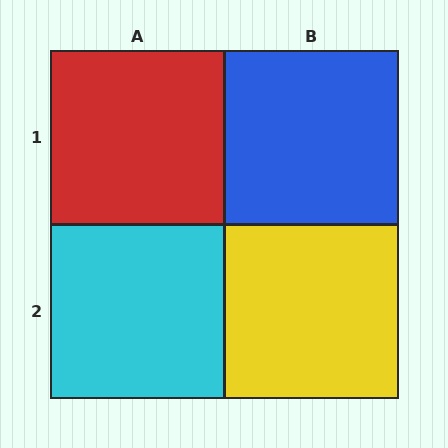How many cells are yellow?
1 cell is yellow.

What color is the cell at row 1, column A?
Red.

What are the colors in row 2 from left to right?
Cyan, yellow.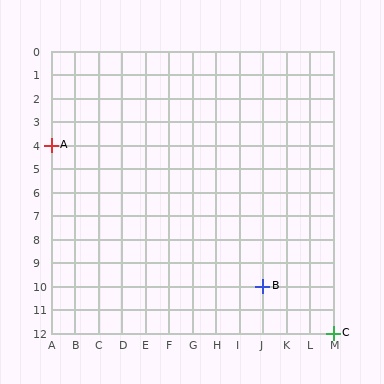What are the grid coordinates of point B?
Point B is at grid coordinates (J, 10).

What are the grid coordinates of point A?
Point A is at grid coordinates (A, 4).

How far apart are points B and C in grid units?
Points B and C are 3 columns and 2 rows apart (about 3.6 grid units diagonally).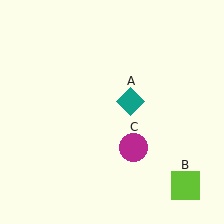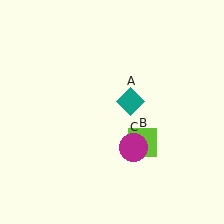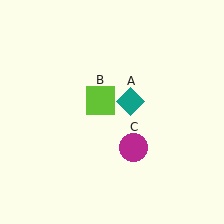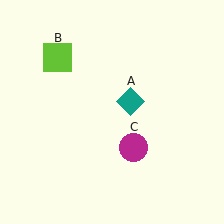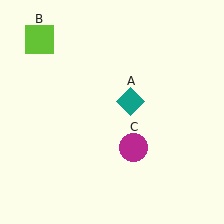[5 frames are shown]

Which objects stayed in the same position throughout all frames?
Teal diamond (object A) and magenta circle (object C) remained stationary.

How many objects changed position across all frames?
1 object changed position: lime square (object B).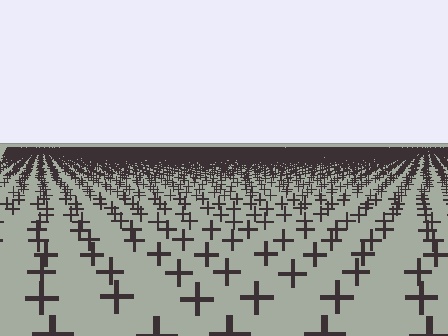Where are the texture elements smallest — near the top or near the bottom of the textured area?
Near the top.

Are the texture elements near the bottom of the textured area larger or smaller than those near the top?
Larger. Near the bottom, elements are closer to the viewer and appear at a bigger on-screen size.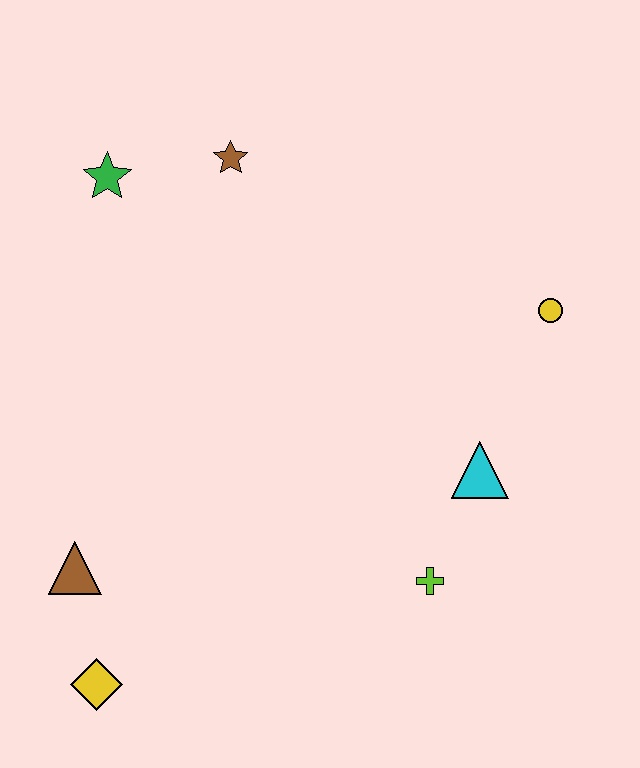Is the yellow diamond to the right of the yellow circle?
No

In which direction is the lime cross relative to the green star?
The lime cross is below the green star.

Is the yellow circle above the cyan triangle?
Yes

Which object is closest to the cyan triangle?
The lime cross is closest to the cyan triangle.